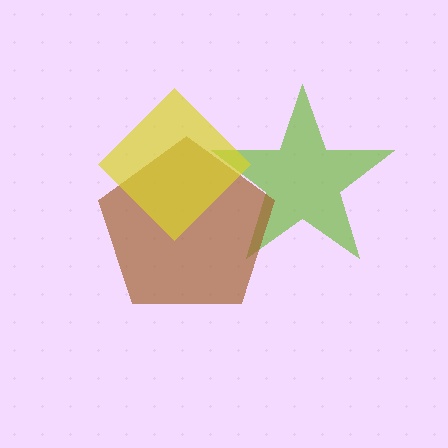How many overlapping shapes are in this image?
There are 3 overlapping shapes in the image.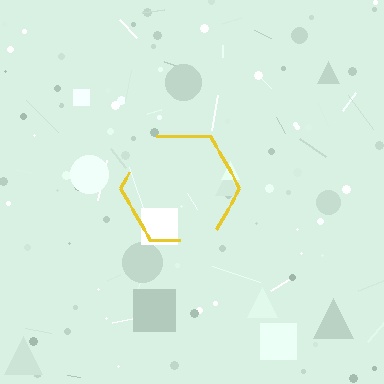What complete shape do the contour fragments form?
The contour fragments form a hexagon.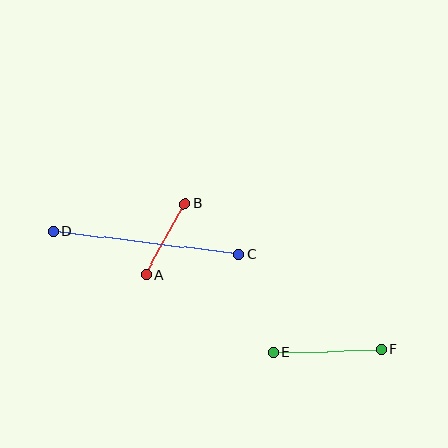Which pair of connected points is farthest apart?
Points C and D are farthest apart.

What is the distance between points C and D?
The distance is approximately 187 pixels.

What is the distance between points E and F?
The distance is approximately 108 pixels.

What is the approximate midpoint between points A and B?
The midpoint is at approximately (165, 239) pixels.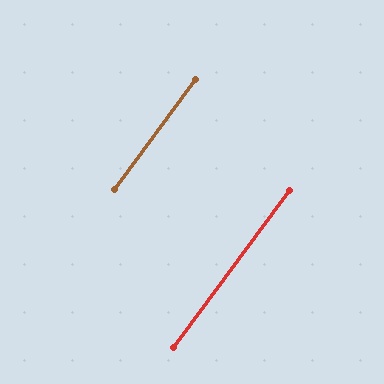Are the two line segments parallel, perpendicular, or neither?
Parallel — their directions differ by only 0.1°.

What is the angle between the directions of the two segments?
Approximately 0 degrees.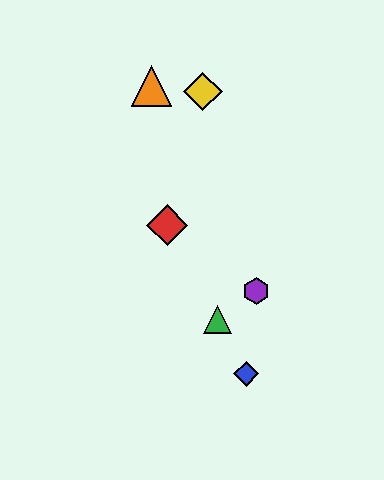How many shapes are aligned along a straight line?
3 shapes (the red diamond, the blue diamond, the green triangle) are aligned along a straight line.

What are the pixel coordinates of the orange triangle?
The orange triangle is at (152, 86).